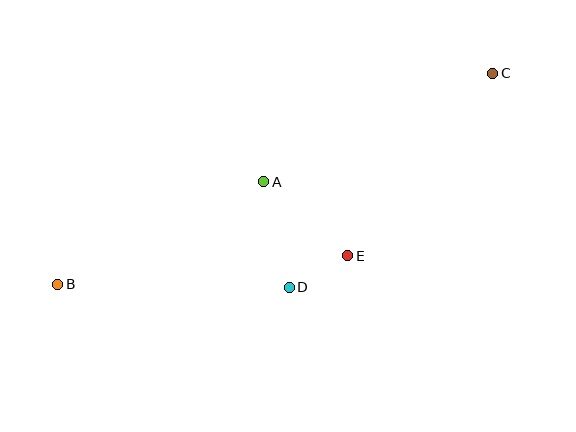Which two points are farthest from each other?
Points B and C are farthest from each other.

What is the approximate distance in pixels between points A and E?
The distance between A and E is approximately 112 pixels.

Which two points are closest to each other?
Points D and E are closest to each other.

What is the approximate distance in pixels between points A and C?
The distance between A and C is approximately 254 pixels.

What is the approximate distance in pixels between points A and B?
The distance between A and B is approximately 230 pixels.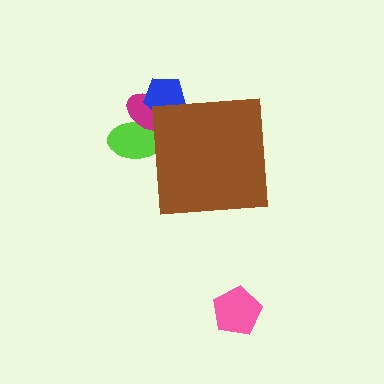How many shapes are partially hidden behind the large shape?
3 shapes are partially hidden.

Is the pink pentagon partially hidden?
No, the pink pentagon is fully visible.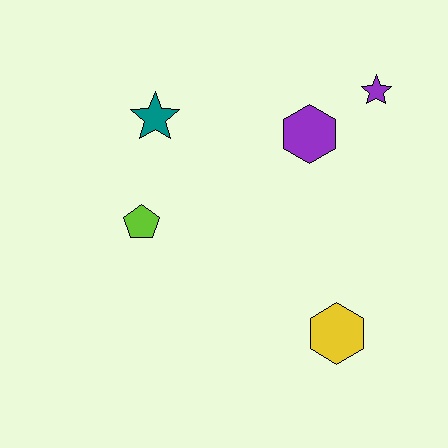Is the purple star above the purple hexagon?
Yes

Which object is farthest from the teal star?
The yellow hexagon is farthest from the teal star.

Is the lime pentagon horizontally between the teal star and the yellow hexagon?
No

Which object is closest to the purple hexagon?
The purple star is closest to the purple hexagon.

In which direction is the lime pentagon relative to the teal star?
The lime pentagon is below the teal star.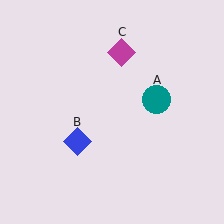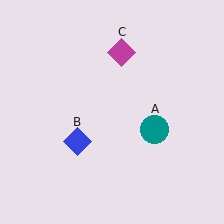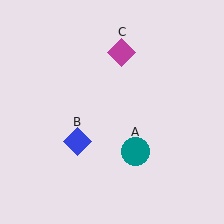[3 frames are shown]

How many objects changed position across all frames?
1 object changed position: teal circle (object A).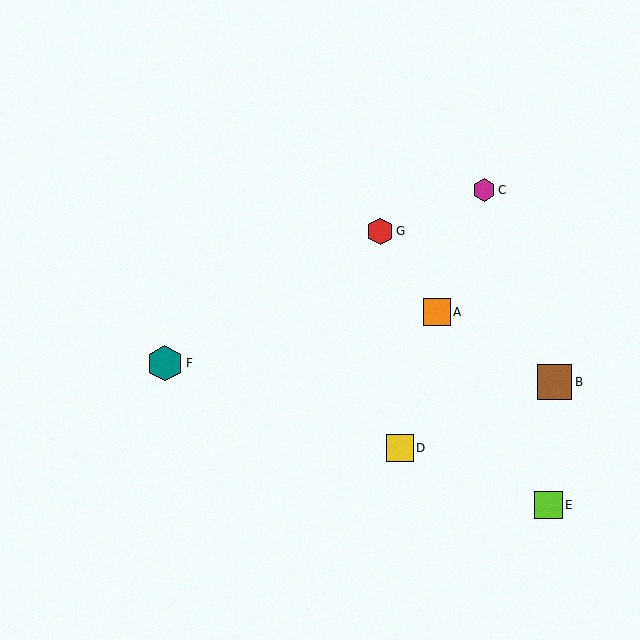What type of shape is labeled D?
Shape D is a yellow square.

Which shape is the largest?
The teal hexagon (labeled F) is the largest.